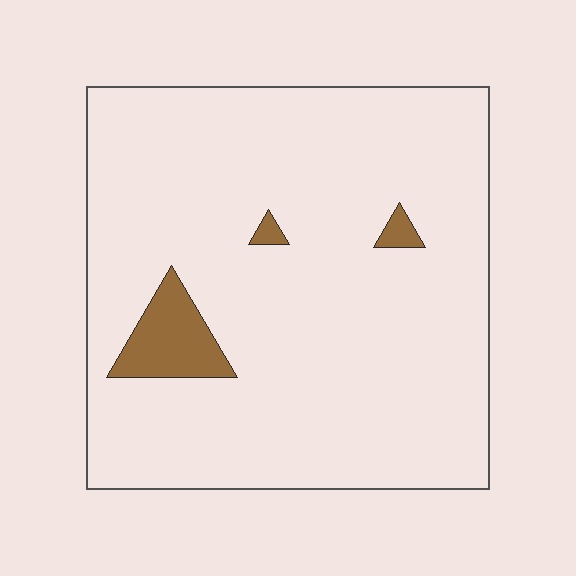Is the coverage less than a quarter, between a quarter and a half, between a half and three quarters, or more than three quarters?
Less than a quarter.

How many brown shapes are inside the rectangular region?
3.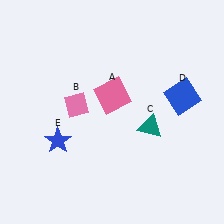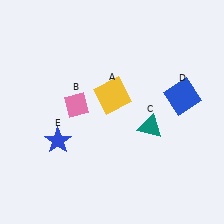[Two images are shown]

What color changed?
The square (A) changed from pink in Image 1 to yellow in Image 2.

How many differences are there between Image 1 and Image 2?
There is 1 difference between the two images.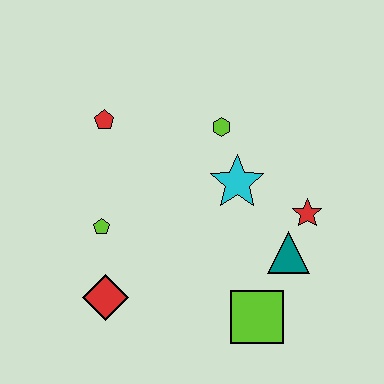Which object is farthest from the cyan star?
The red diamond is farthest from the cyan star.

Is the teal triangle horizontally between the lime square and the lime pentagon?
No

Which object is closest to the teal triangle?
The red star is closest to the teal triangle.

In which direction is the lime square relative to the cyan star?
The lime square is below the cyan star.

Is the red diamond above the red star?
No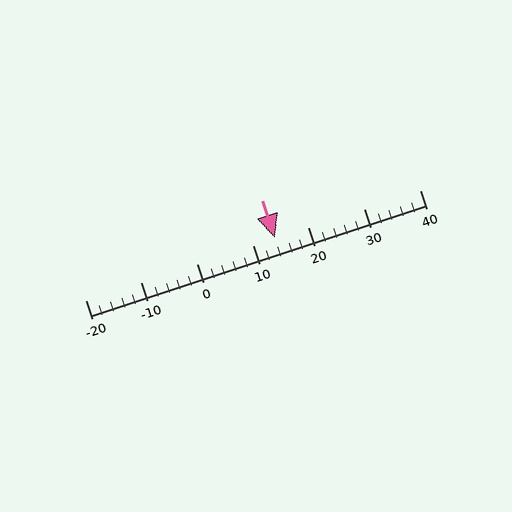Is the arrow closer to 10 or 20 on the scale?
The arrow is closer to 10.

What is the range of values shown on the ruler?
The ruler shows values from -20 to 40.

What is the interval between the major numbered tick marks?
The major tick marks are spaced 10 units apart.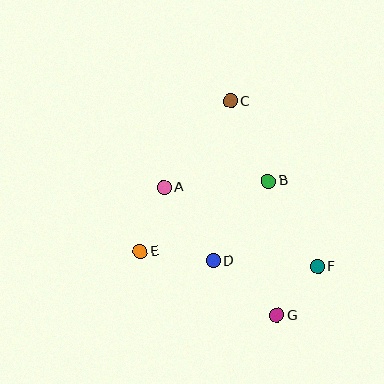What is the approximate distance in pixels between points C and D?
The distance between C and D is approximately 161 pixels.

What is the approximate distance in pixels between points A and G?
The distance between A and G is approximately 171 pixels.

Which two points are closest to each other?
Points F and G are closest to each other.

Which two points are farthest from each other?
Points C and G are farthest from each other.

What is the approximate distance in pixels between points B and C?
The distance between B and C is approximately 89 pixels.